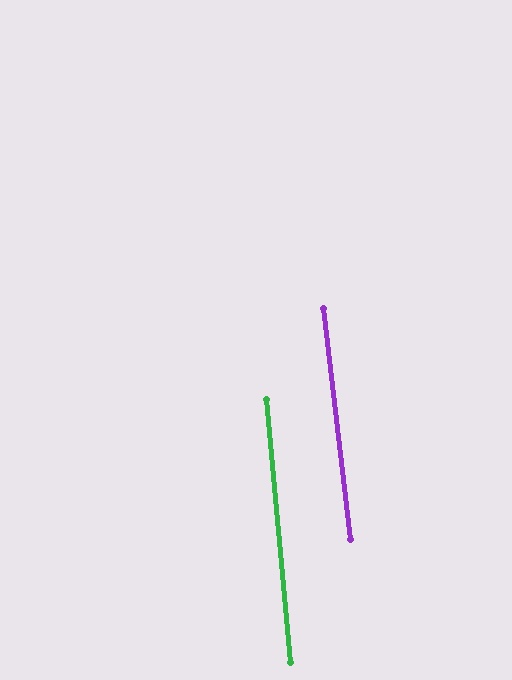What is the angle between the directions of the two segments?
Approximately 1 degree.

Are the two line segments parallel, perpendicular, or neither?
Parallel — their directions differ by only 1.4°.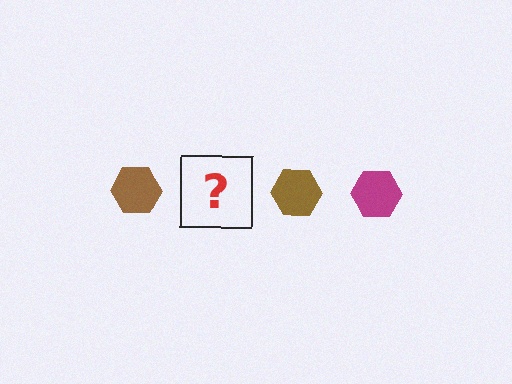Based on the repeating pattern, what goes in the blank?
The blank should be a magenta hexagon.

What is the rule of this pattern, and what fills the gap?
The rule is that the pattern cycles through brown, magenta hexagons. The gap should be filled with a magenta hexagon.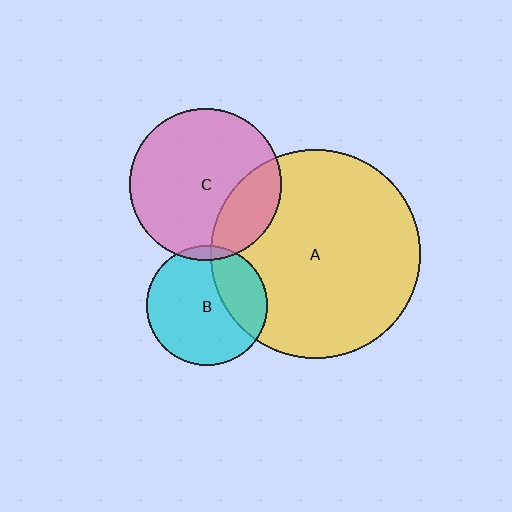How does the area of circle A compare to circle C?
Approximately 1.9 times.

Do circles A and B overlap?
Yes.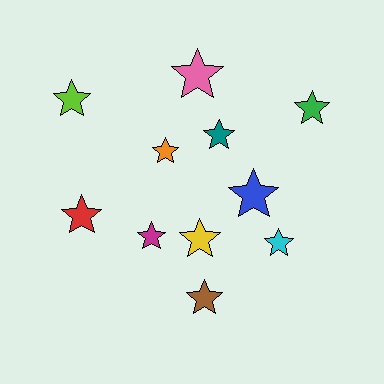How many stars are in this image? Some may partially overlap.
There are 11 stars.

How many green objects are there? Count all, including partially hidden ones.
There is 1 green object.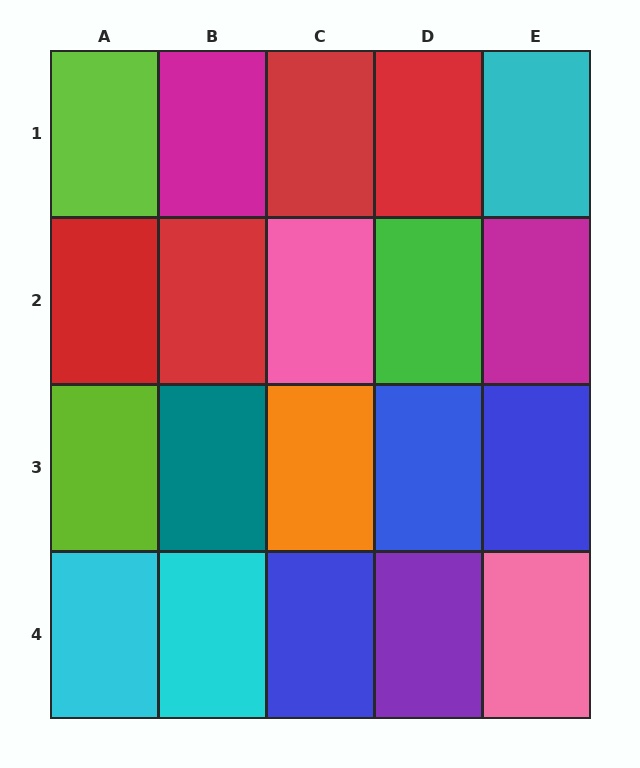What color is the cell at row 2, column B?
Red.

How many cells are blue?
3 cells are blue.